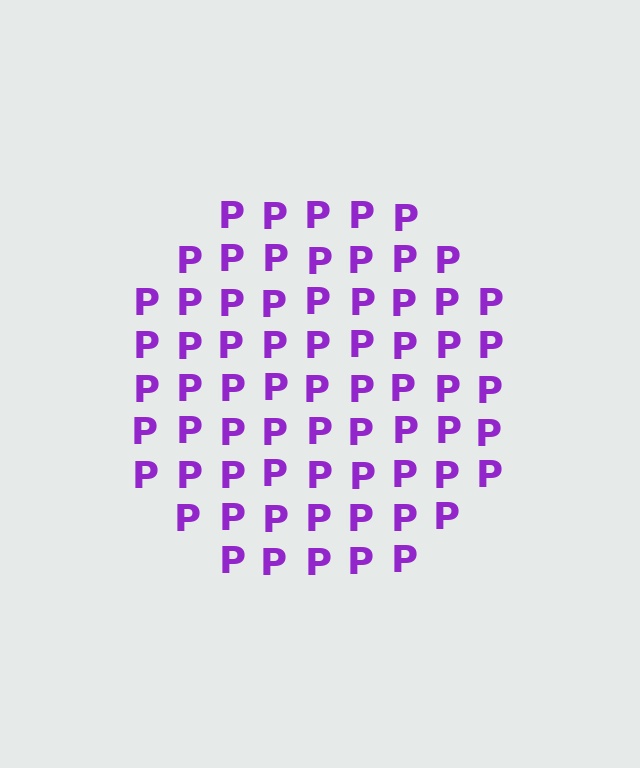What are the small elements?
The small elements are letter P's.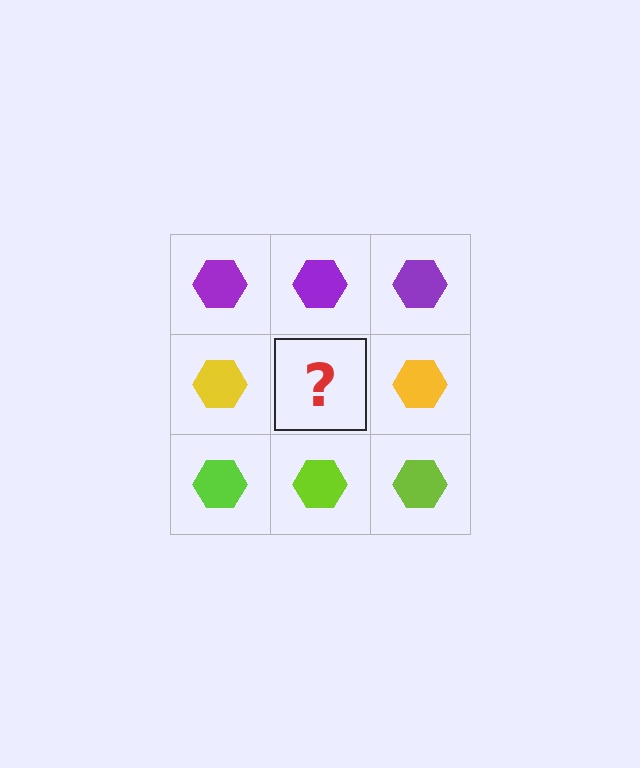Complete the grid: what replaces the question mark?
The question mark should be replaced with a yellow hexagon.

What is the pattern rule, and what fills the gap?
The rule is that each row has a consistent color. The gap should be filled with a yellow hexagon.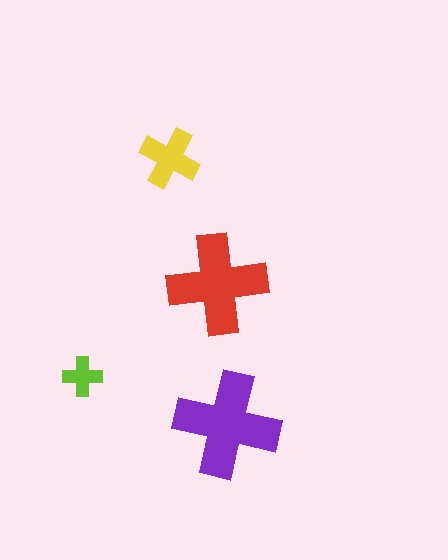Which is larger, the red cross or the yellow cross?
The red one.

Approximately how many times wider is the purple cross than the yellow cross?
About 2 times wider.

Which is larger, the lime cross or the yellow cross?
The yellow one.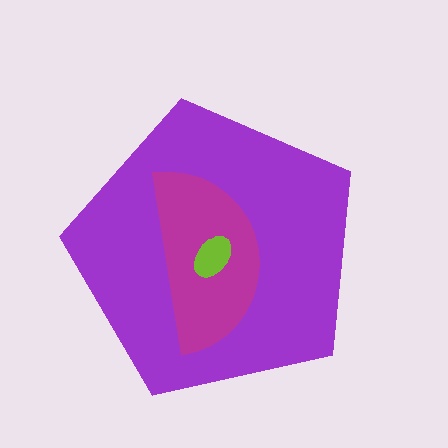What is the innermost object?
The lime ellipse.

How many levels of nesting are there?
3.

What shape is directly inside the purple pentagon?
The magenta semicircle.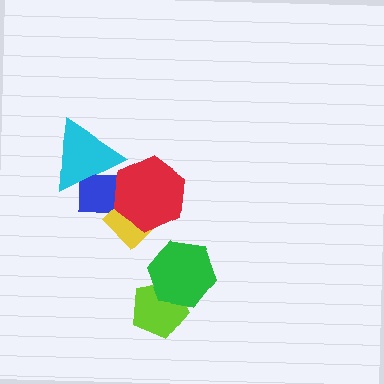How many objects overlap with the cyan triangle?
1 object overlaps with the cyan triangle.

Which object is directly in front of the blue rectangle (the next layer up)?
The yellow diamond is directly in front of the blue rectangle.